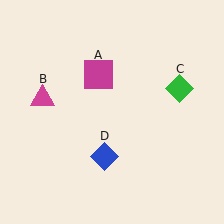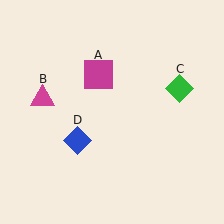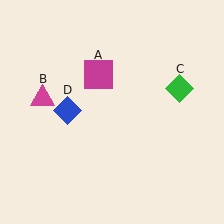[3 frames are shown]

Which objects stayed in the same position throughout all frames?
Magenta square (object A) and magenta triangle (object B) and green diamond (object C) remained stationary.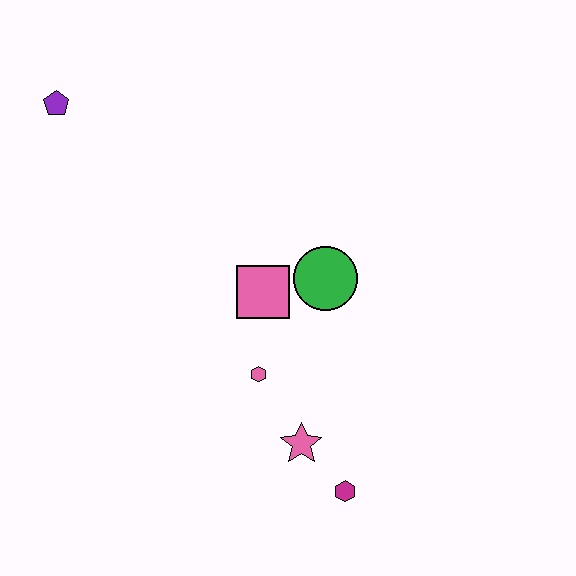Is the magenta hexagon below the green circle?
Yes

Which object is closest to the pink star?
The magenta hexagon is closest to the pink star.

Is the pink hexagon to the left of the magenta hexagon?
Yes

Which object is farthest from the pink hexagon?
The purple pentagon is farthest from the pink hexagon.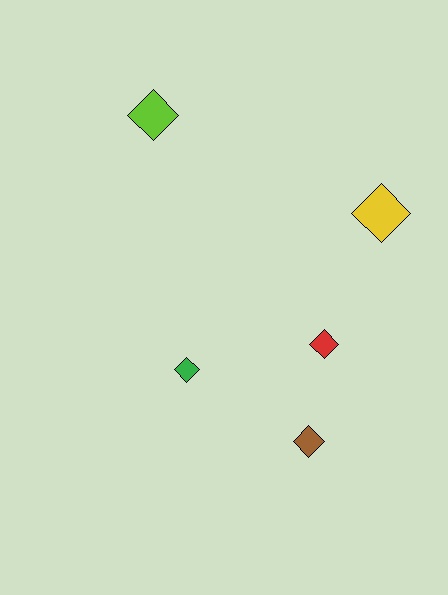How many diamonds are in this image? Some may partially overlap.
There are 5 diamonds.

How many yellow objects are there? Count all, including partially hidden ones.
There is 1 yellow object.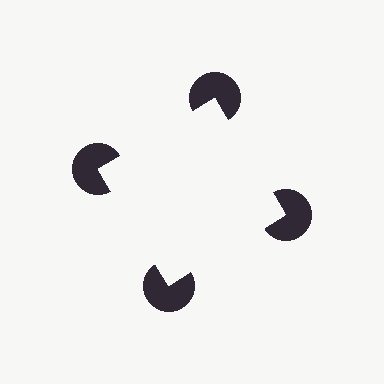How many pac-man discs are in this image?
There are 4 — one at each vertex of the illusory square.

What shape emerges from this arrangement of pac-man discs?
An illusory square — its edges are inferred from the aligned wedge cuts in the pac-man discs, not physically drawn.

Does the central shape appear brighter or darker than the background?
It typically appears slightly brighter than the background, even though no actual brightness change is drawn.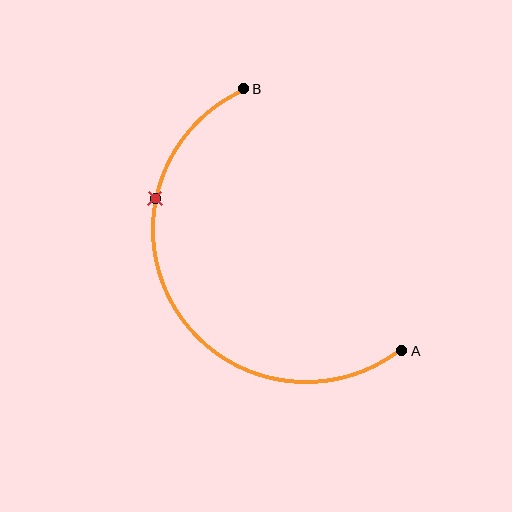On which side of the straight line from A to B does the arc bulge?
The arc bulges to the left of the straight line connecting A and B.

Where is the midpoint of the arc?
The arc midpoint is the point on the curve farthest from the straight line joining A and B. It sits to the left of that line.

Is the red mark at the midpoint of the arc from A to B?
No. The red mark lies on the arc but is closer to endpoint B. The arc midpoint would be at the point on the curve equidistant along the arc from both A and B.